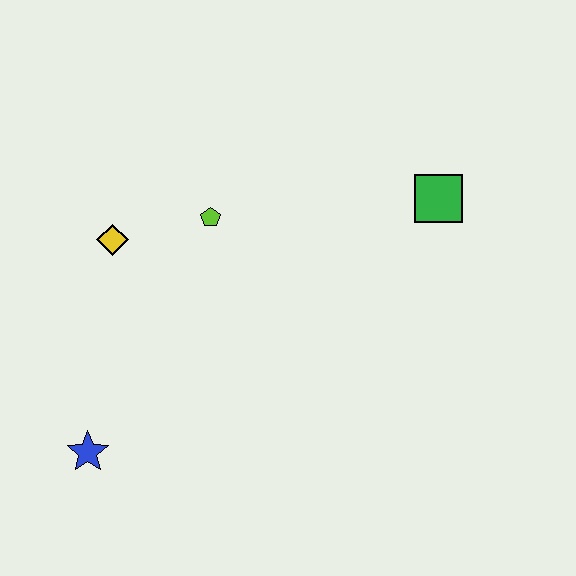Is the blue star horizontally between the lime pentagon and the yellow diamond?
No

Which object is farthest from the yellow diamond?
The green square is farthest from the yellow diamond.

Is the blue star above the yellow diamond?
No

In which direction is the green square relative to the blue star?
The green square is to the right of the blue star.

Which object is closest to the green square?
The lime pentagon is closest to the green square.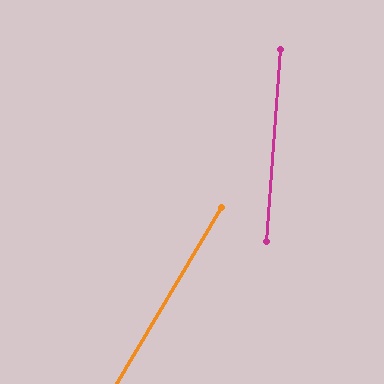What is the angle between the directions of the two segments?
Approximately 27 degrees.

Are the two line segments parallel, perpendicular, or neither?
Neither parallel nor perpendicular — they differ by about 27°.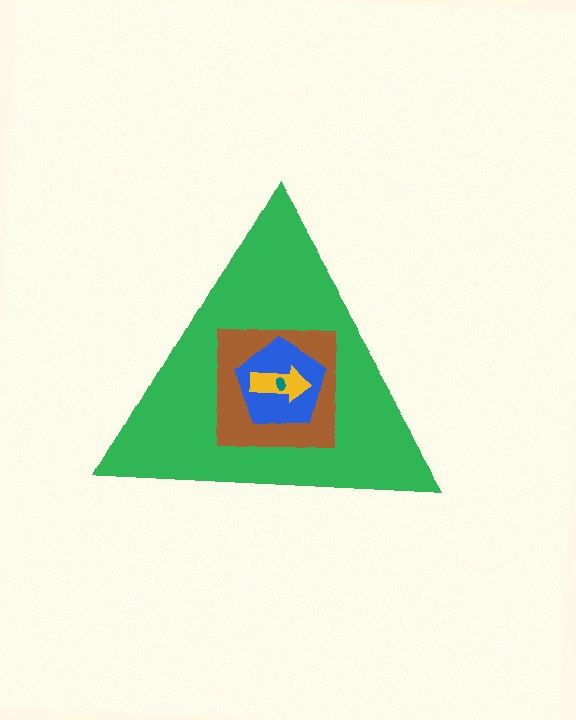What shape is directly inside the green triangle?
The brown square.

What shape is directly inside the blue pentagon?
The yellow arrow.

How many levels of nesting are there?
5.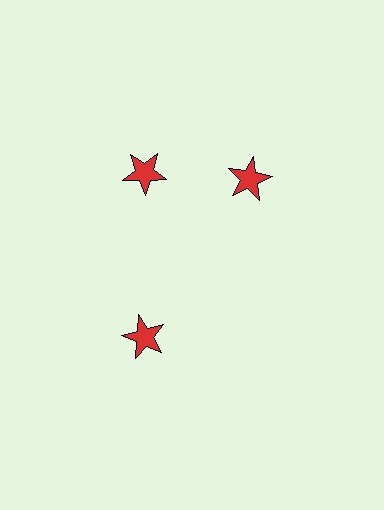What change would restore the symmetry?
The symmetry would be restored by rotating it back into even spacing with its neighbors so that all 3 stars sit at equal angles and equal distance from the center.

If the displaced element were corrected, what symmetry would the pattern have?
It would have 3-fold rotational symmetry — the pattern would map onto itself every 120 degrees.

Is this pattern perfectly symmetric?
No. The 3 red stars are arranged in a ring, but one element near the 3 o'clock position is rotated out of alignment along the ring, breaking the 3-fold rotational symmetry.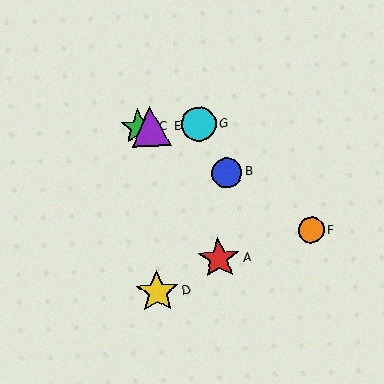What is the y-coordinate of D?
Object D is at y≈292.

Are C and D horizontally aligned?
No, C is at y≈127 and D is at y≈292.